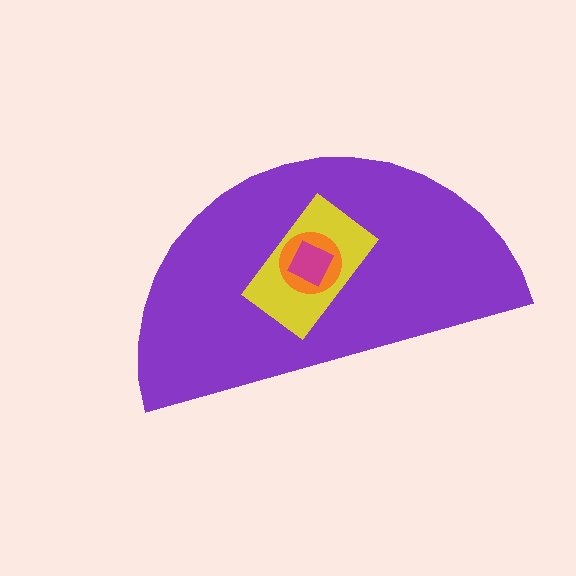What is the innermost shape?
The magenta diamond.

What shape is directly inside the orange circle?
The magenta diamond.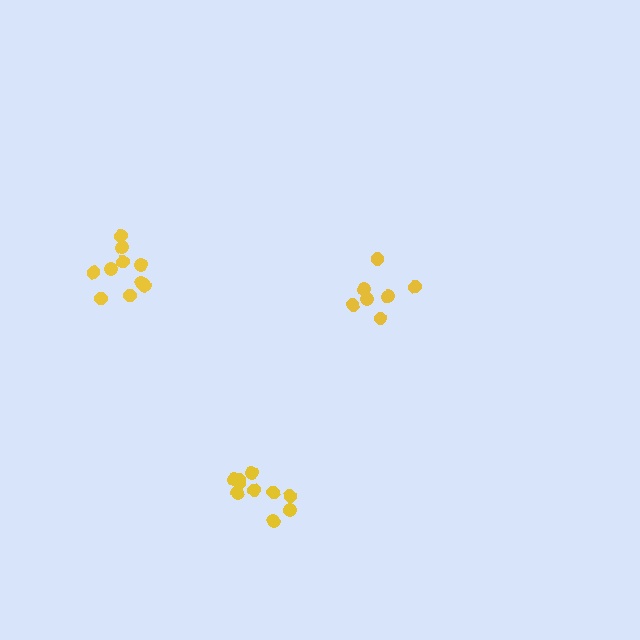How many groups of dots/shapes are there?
There are 3 groups.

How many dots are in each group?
Group 1: 7 dots, Group 2: 10 dots, Group 3: 10 dots (27 total).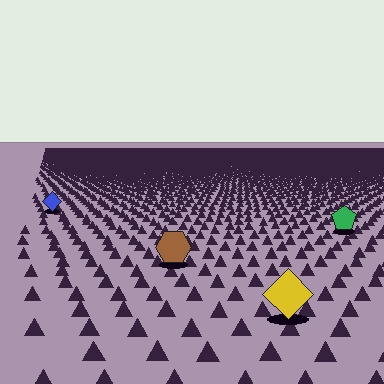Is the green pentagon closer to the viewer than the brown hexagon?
No. The brown hexagon is closer — you can tell from the texture gradient: the ground texture is coarser near it.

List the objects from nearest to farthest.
From nearest to farthest: the yellow diamond, the brown hexagon, the green pentagon, the blue diamond.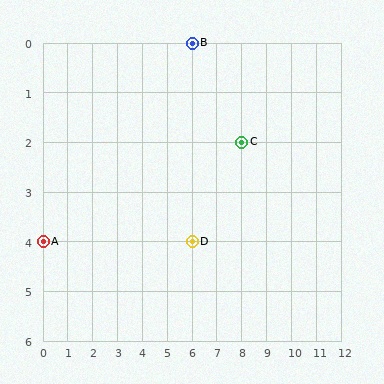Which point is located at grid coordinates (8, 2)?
Point C is at (8, 2).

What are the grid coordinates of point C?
Point C is at grid coordinates (8, 2).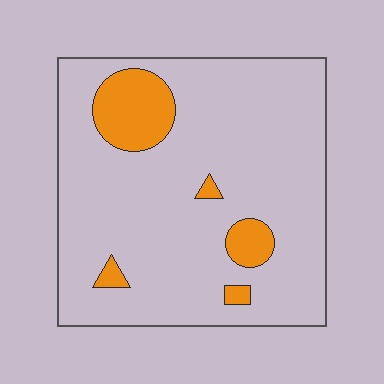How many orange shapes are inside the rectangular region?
5.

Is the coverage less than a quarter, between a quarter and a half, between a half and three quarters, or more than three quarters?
Less than a quarter.